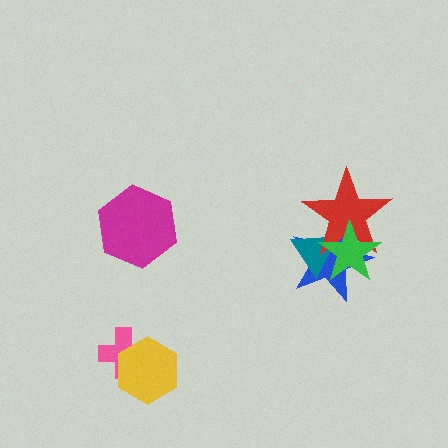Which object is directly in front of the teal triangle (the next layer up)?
The red star is directly in front of the teal triangle.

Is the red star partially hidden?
Yes, it is partially covered by another shape.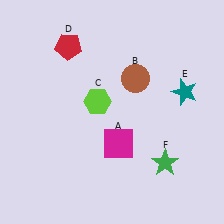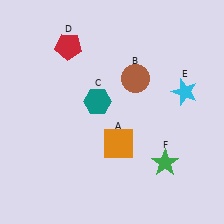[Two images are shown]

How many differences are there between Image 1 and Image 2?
There are 3 differences between the two images.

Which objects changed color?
A changed from magenta to orange. C changed from lime to teal. E changed from teal to cyan.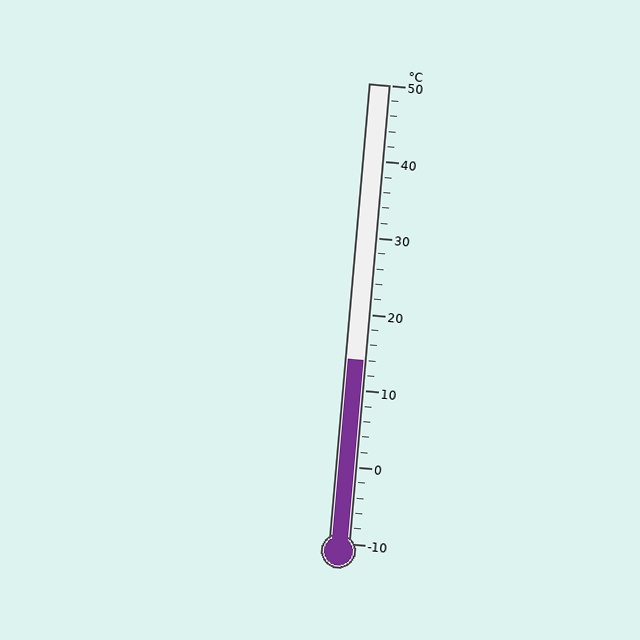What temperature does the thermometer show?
The thermometer shows approximately 14°C.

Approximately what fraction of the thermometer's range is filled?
The thermometer is filled to approximately 40% of its range.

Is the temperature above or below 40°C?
The temperature is below 40°C.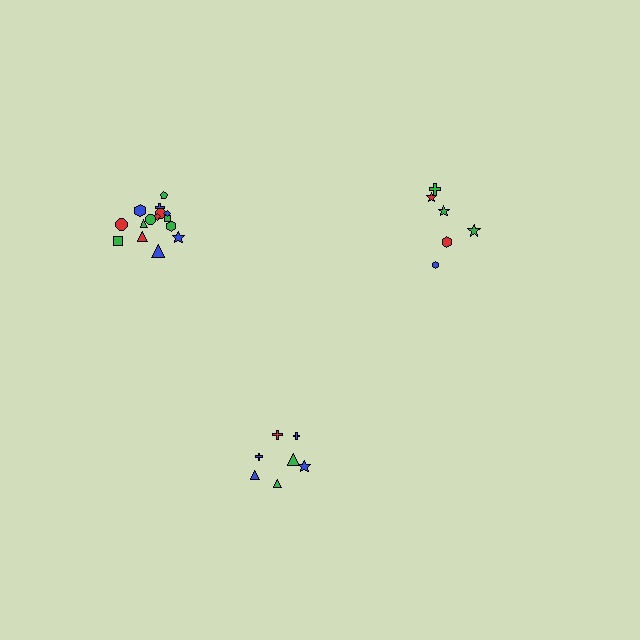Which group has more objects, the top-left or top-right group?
The top-left group.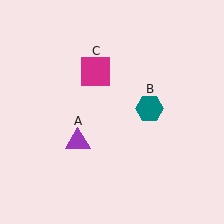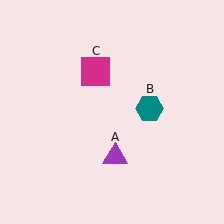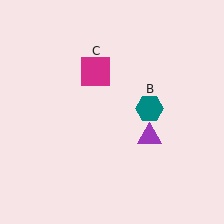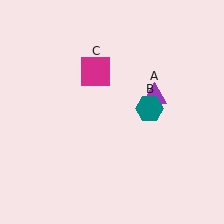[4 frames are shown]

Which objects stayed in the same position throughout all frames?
Teal hexagon (object B) and magenta square (object C) remained stationary.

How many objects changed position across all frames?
1 object changed position: purple triangle (object A).